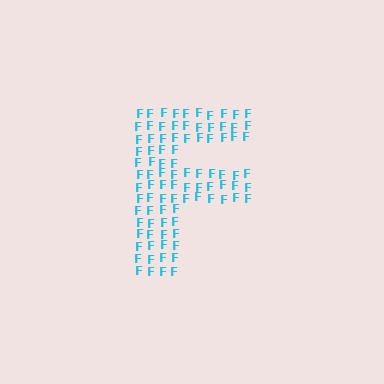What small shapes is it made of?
It is made of small letter F's.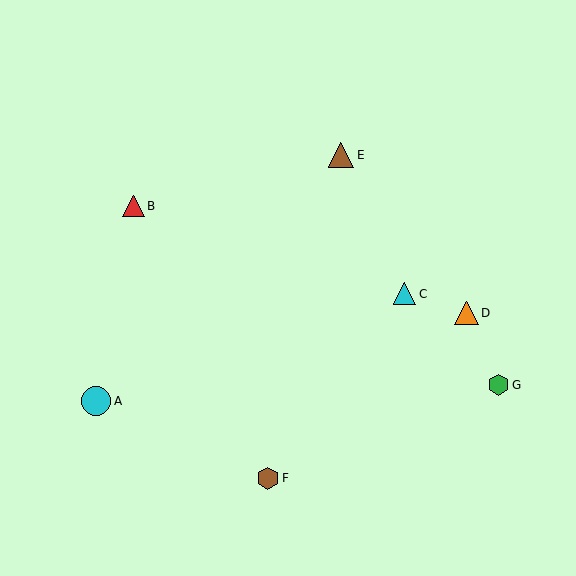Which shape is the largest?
The cyan circle (labeled A) is the largest.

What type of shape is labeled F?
Shape F is a brown hexagon.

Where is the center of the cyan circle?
The center of the cyan circle is at (96, 401).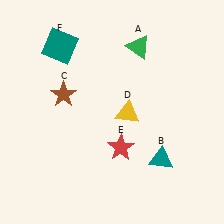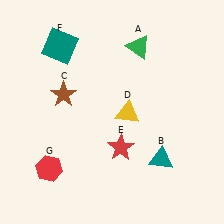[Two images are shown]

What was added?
A red hexagon (G) was added in Image 2.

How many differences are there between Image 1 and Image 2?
There is 1 difference between the two images.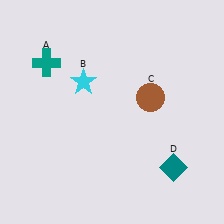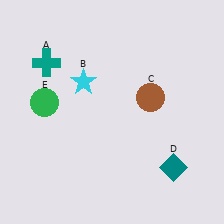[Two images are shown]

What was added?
A green circle (E) was added in Image 2.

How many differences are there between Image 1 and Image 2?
There is 1 difference between the two images.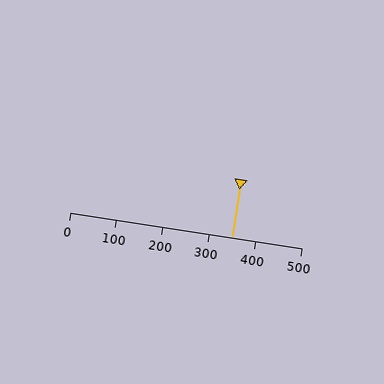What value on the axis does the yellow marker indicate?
The marker indicates approximately 350.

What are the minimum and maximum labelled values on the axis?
The axis runs from 0 to 500.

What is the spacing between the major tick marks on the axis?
The major ticks are spaced 100 apart.